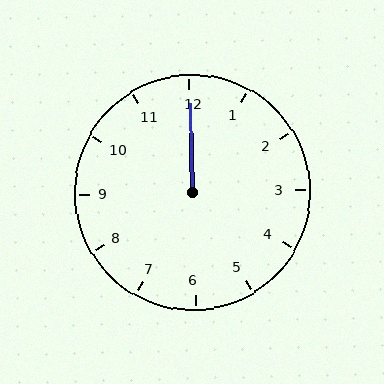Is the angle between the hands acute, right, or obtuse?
It is acute.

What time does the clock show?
12:00.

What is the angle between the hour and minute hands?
Approximately 0 degrees.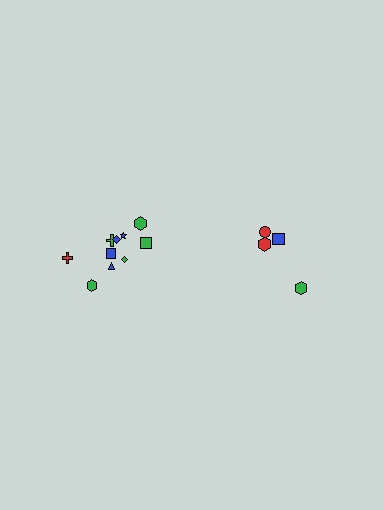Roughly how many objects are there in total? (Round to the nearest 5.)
Roughly 15 objects in total.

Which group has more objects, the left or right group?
The left group.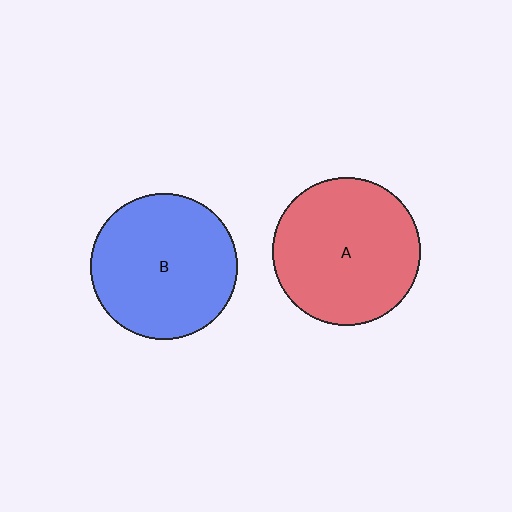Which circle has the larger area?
Circle A (red).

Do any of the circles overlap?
No, none of the circles overlap.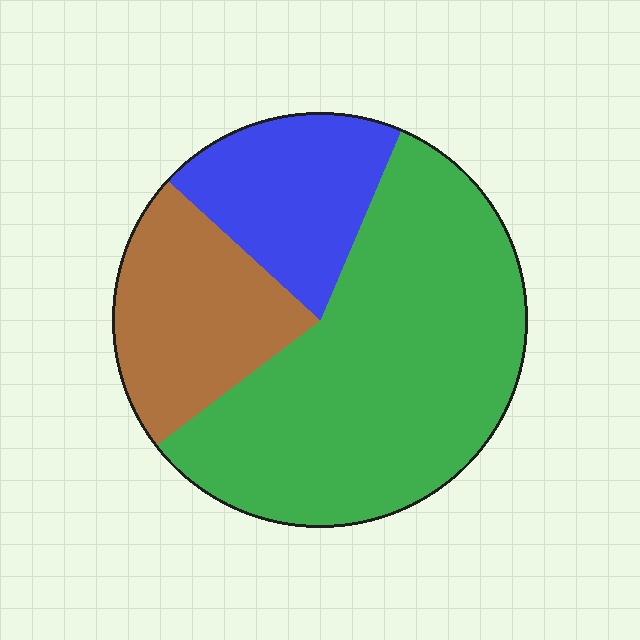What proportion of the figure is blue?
Blue takes up about one fifth (1/5) of the figure.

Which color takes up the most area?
Green, at roughly 60%.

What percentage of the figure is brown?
Brown covers roughly 20% of the figure.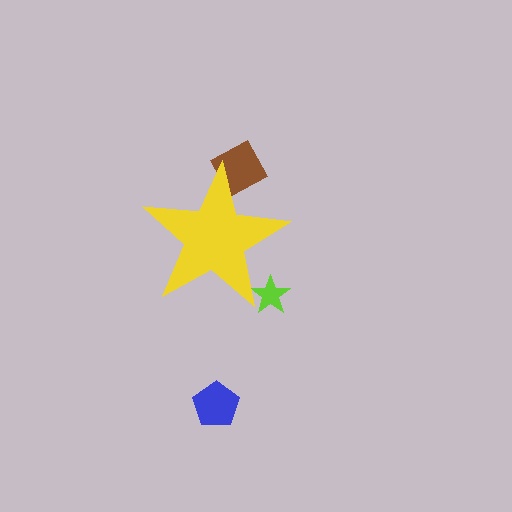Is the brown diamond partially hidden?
Yes, the brown diamond is partially hidden behind the yellow star.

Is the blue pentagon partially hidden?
No, the blue pentagon is fully visible.